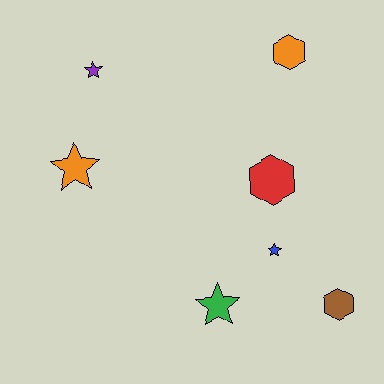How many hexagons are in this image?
There are 3 hexagons.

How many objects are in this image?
There are 7 objects.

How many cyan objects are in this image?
There are no cyan objects.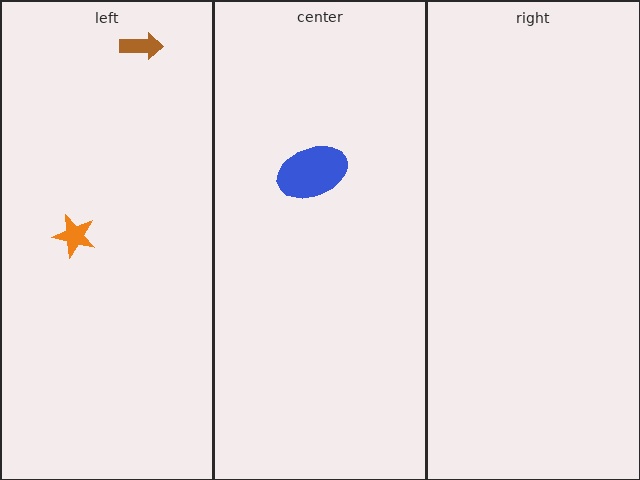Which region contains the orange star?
The left region.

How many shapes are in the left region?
2.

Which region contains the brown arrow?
The left region.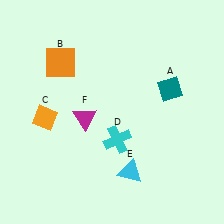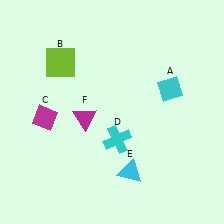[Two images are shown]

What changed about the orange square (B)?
In Image 1, B is orange. In Image 2, it changed to lime.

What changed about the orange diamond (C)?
In Image 1, C is orange. In Image 2, it changed to magenta.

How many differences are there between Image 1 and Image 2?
There are 3 differences between the two images.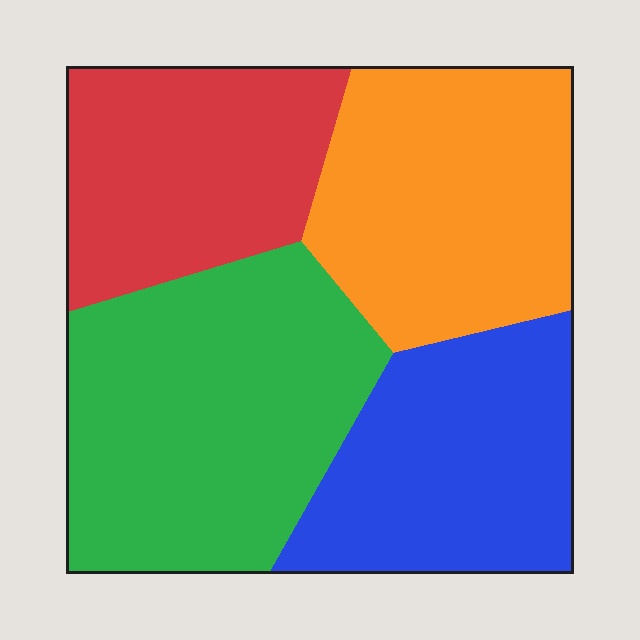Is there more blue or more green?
Green.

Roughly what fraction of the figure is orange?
Orange covers about 25% of the figure.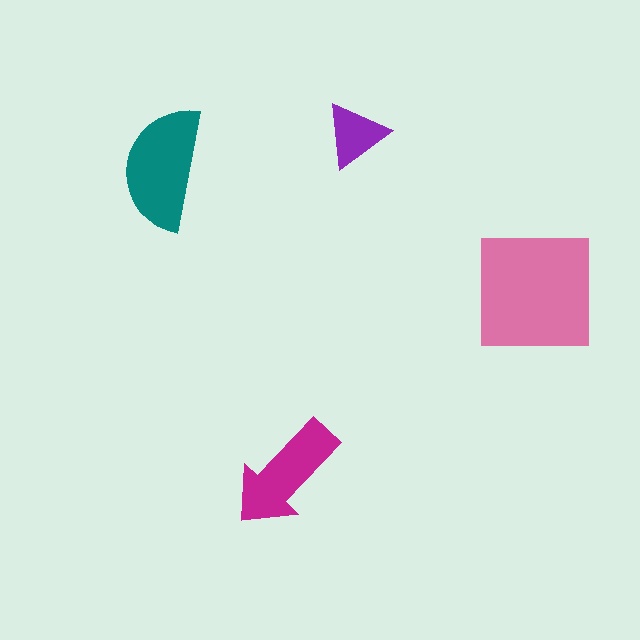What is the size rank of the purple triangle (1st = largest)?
4th.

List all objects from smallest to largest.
The purple triangle, the magenta arrow, the teal semicircle, the pink square.